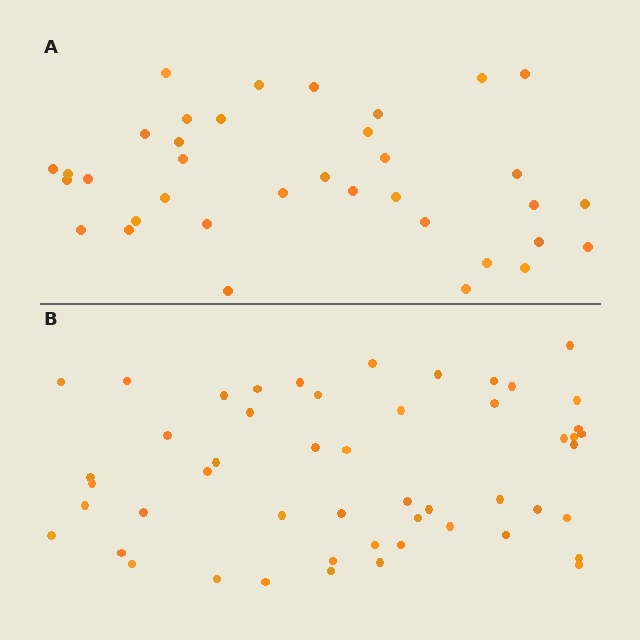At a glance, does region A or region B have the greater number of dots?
Region B (the bottom region) has more dots.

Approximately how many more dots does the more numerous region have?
Region B has approximately 15 more dots than region A.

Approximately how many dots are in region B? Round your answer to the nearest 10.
About 50 dots. (The exact count is 51, which rounds to 50.)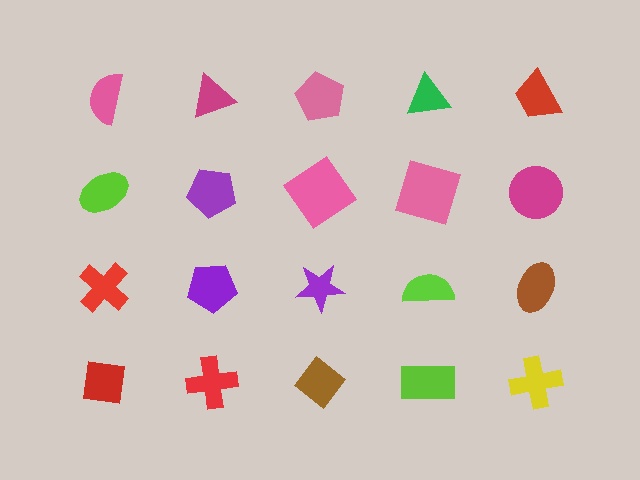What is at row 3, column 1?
A red cross.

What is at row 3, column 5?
A brown ellipse.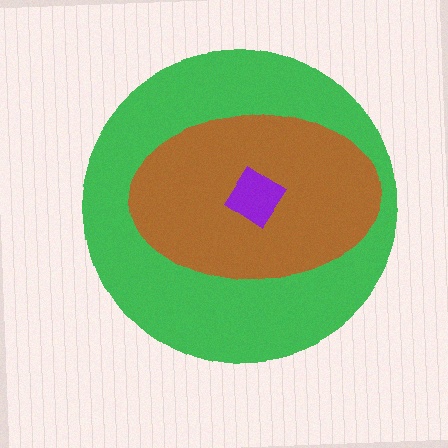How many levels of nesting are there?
3.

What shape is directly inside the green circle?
The brown ellipse.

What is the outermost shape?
The green circle.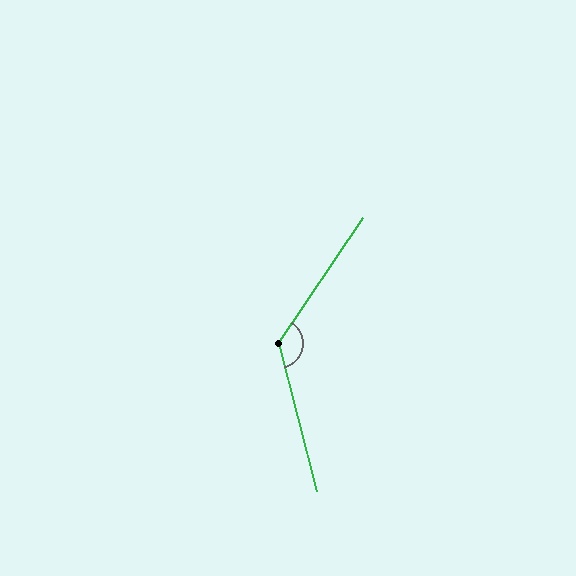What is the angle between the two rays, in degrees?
Approximately 132 degrees.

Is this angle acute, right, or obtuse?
It is obtuse.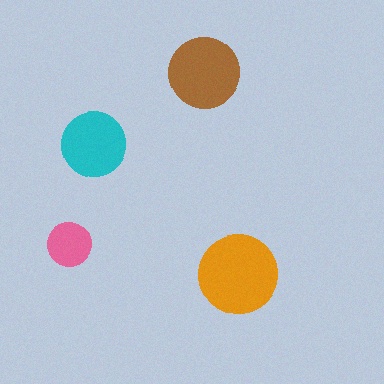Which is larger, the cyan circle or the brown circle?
The brown one.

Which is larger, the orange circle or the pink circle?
The orange one.